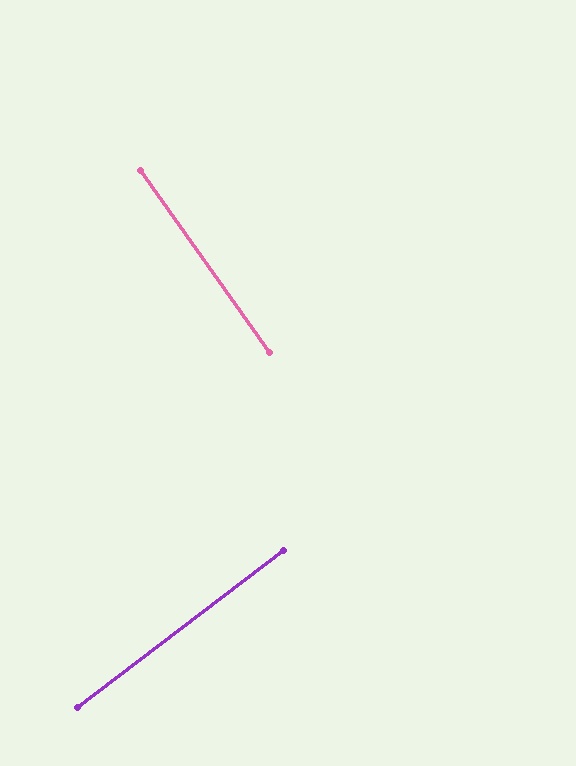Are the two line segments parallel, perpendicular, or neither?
Perpendicular — they meet at approximately 88°.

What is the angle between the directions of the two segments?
Approximately 88 degrees.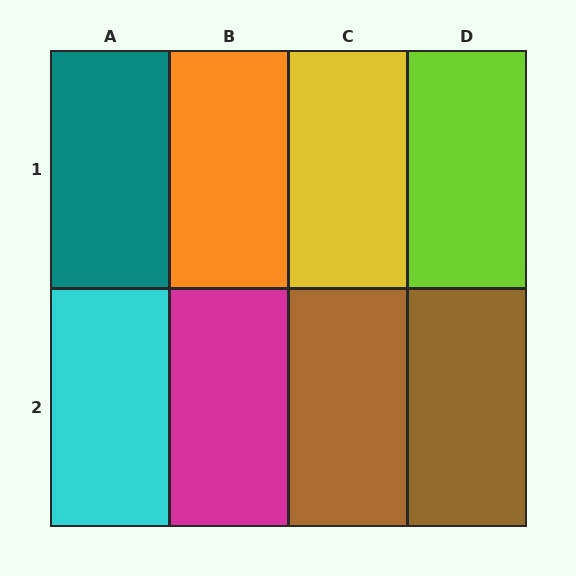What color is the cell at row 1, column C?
Yellow.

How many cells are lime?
1 cell is lime.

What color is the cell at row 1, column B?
Orange.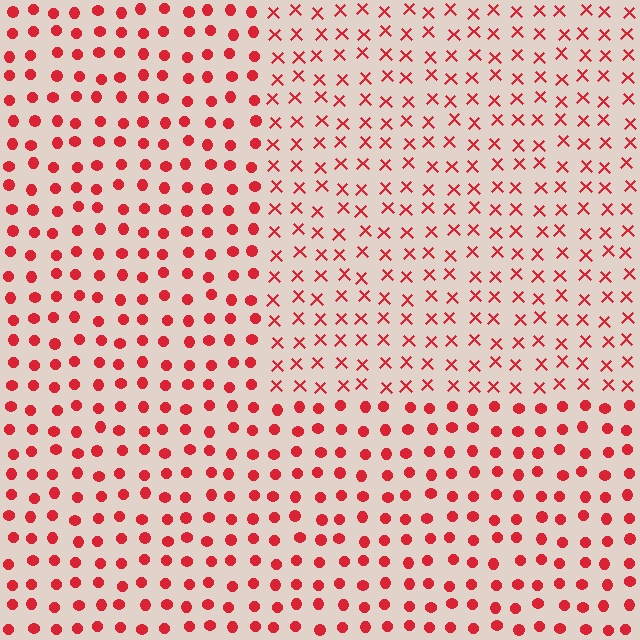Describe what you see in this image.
The image is filled with small red elements arranged in a uniform grid. A rectangle-shaped region contains X marks, while the surrounding area contains circles. The boundary is defined purely by the change in element shape.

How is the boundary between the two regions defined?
The boundary is defined by a change in element shape: X marks inside vs. circles outside. All elements share the same color and spacing.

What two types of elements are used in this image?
The image uses X marks inside the rectangle region and circles outside it.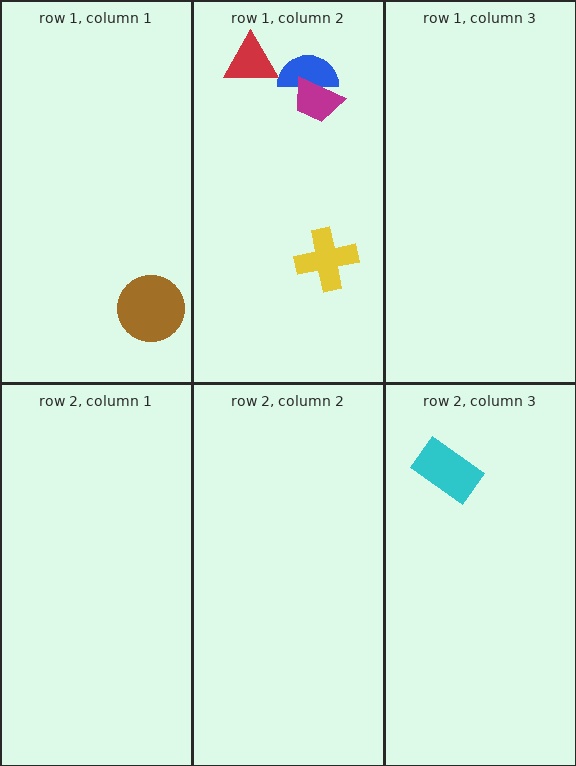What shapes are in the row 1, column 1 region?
The brown circle.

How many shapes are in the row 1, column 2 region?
4.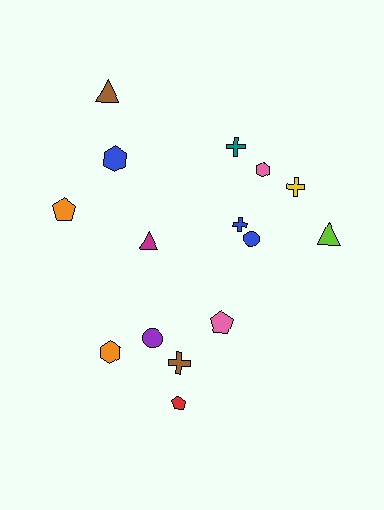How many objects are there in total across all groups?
There are 15 objects.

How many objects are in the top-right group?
There are 6 objects.